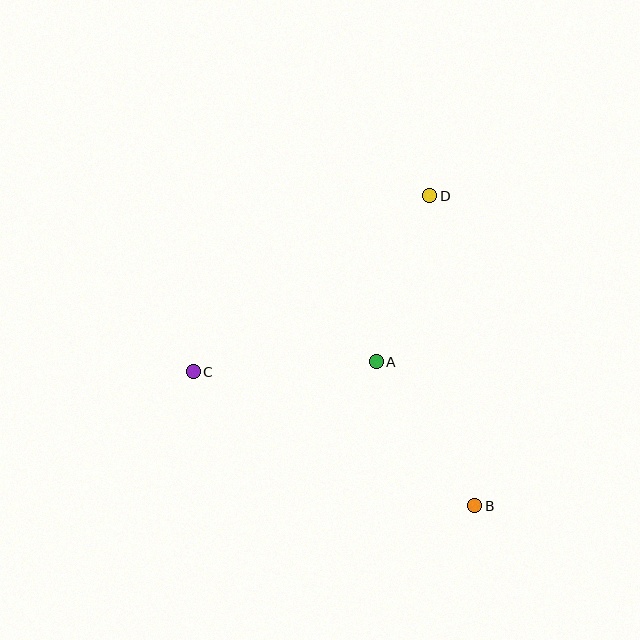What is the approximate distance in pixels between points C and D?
The distance between C and D is approximately 295 pixels.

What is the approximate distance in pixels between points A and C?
The distance between A and C is approximately 183 pixels.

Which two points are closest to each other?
Points A and D are closest to each other.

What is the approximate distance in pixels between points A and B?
The distance between A and B is approximately 175 pixels.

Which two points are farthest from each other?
Points B and D are farthest from each other.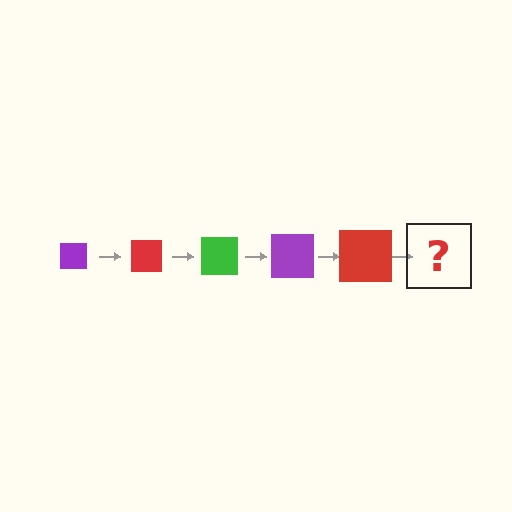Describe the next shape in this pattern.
It should be a green square, larger than the previous one.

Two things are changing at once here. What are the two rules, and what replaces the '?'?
The two rules are that the square grows larger each step and the color cycles through purple, red, and green. The '?' should be a green square, larger than the previous one.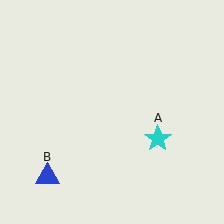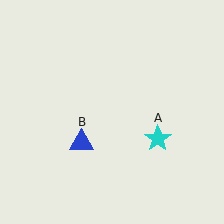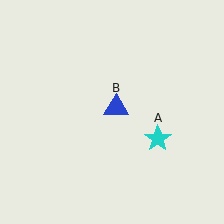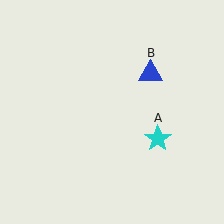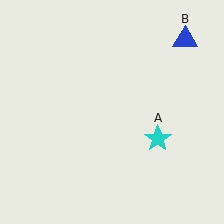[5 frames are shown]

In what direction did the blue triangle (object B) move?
The blue triangle (object B) moved up and to the right.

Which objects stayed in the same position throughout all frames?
Cyan star (object A) remained stationary.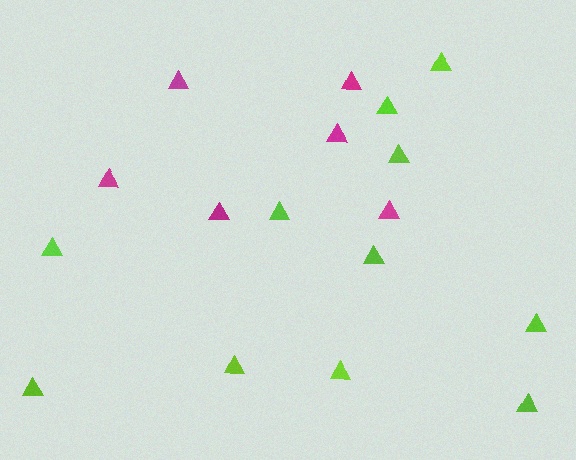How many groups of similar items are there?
There are 2 groups: one group of lime triangles (11) and one group of magenta triangles (6).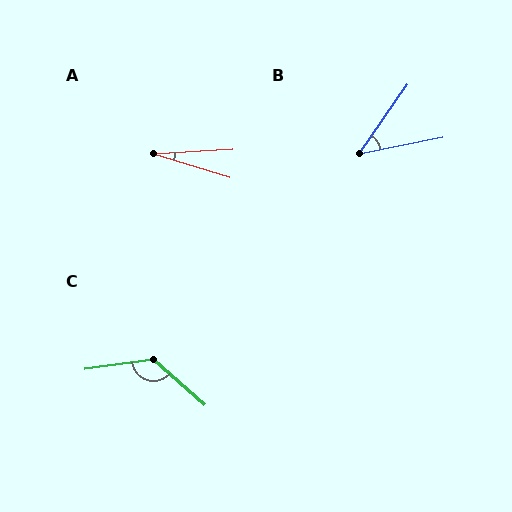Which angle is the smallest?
A, at approximately 20 degrees.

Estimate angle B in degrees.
Approximately 44 degrees.